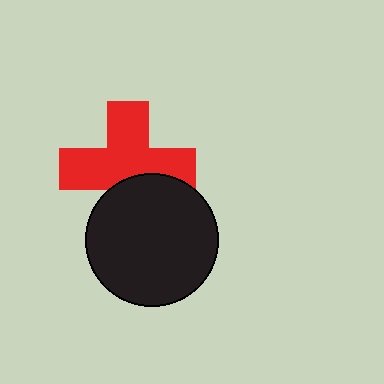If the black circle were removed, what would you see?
You would see the complete red cross.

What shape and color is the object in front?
The object in front is a black circle.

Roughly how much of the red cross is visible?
Most of it is visible (roughly 69%).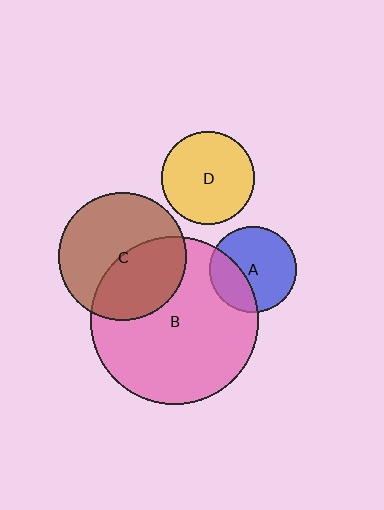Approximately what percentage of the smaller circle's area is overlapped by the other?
Approximately 45%.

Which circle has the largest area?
Circle B (pink).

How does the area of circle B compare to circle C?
Approximately 1.7 times.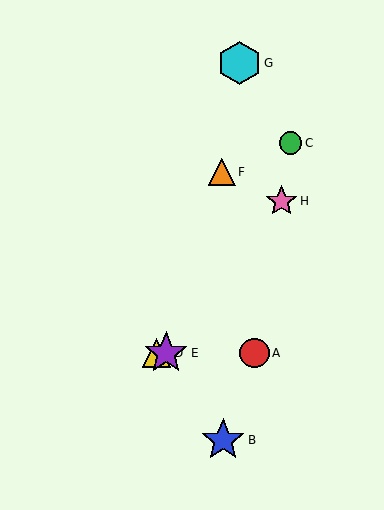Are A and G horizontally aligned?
No, A is at y≈353 and G is at y≈63.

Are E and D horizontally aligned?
Yes, both are at y≈353.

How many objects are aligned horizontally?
3 objects (A, D, E) are aligned horizontally.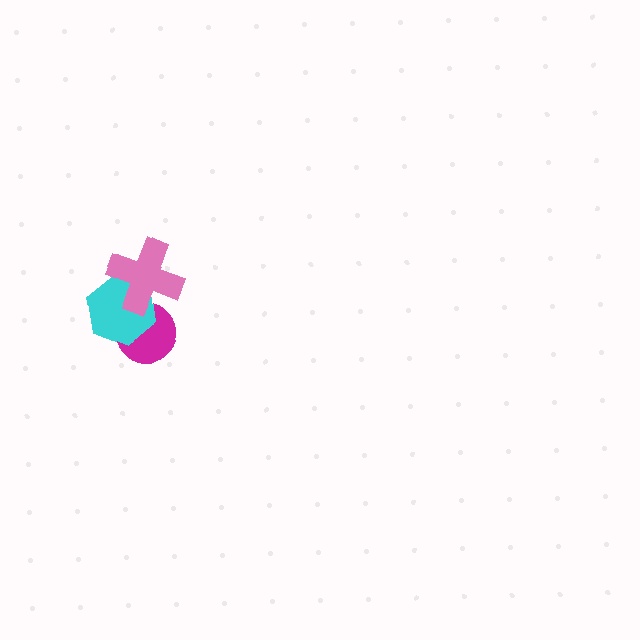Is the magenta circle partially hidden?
Yes, it is partially covered by another shape.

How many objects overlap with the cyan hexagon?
2 objects overlap with the cyan hexagon.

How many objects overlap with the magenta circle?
2 objects overlap with the magenta circle.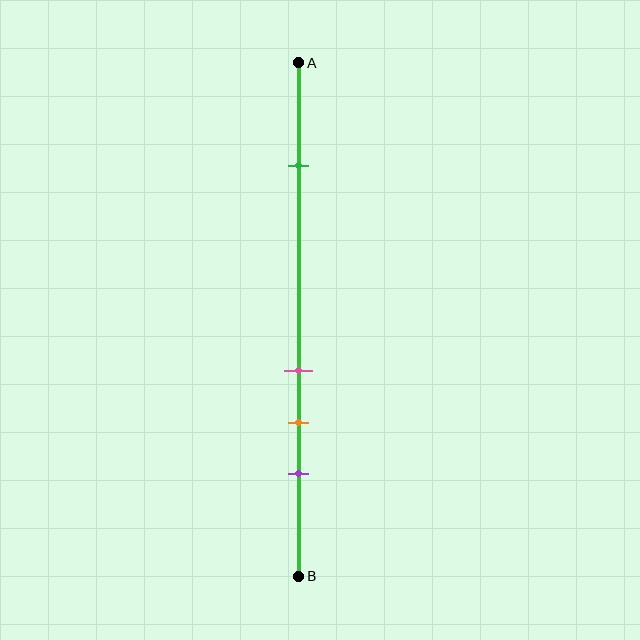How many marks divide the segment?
There are 4 marks dividing the segment.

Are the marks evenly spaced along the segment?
No, the marks are not evenly spaced.